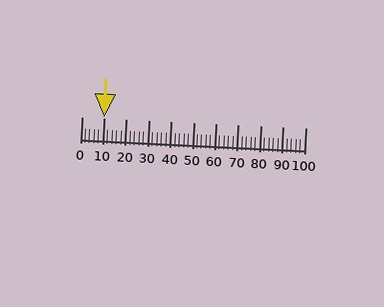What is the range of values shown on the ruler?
The ruler shows values from 0 to 100.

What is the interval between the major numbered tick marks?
The major tick marks are spaced 10 units apart.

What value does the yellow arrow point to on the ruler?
The yellow arrow points to approximately 10.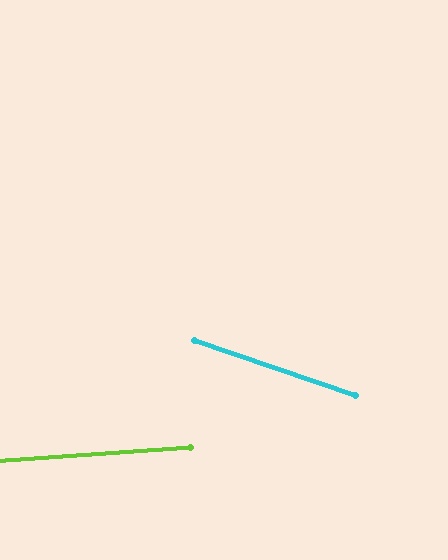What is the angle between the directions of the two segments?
Approximately 23 degrees.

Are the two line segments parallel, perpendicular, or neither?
Neither parallel nor perpendicular — they differ by about 23°.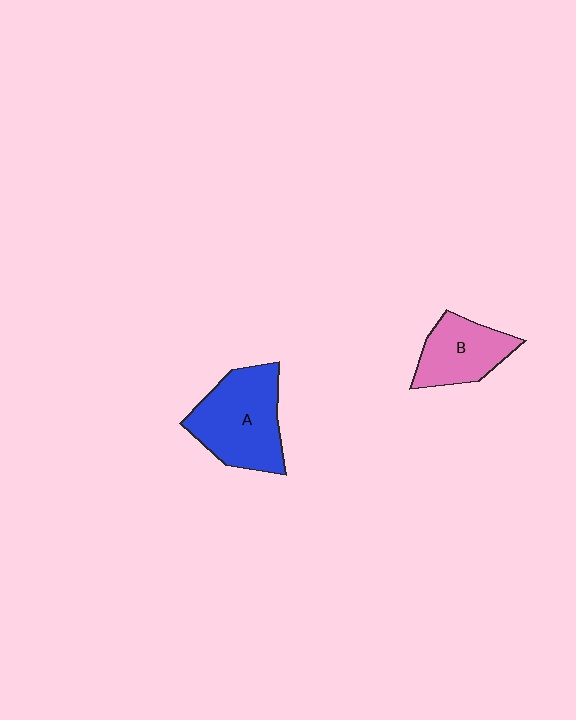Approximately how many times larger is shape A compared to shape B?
Approximately 1.5 times.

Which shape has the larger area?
Shape A (blue).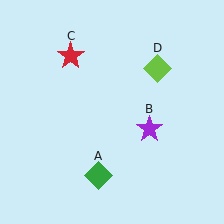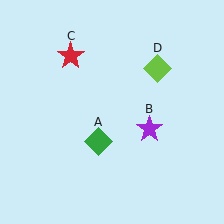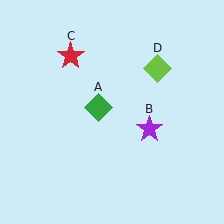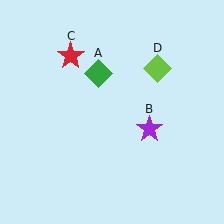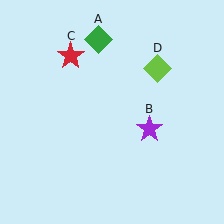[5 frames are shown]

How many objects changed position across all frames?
1 object changed position: green diamond (object A).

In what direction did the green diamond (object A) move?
The green diamond (object A) moved up.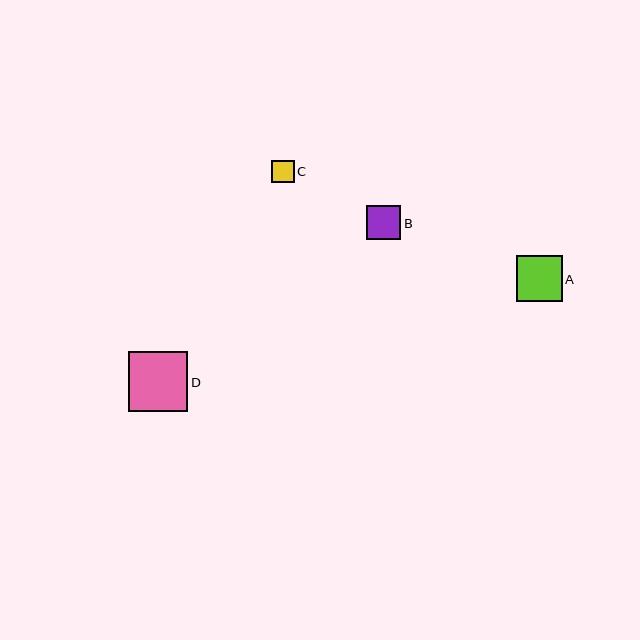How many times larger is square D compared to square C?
Square D is approximately 2.7 times the size of square C.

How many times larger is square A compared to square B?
Square A is approximately 1.3 times the size of square B.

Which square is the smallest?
Square C is the smallest with a size of approximately 22 pixels.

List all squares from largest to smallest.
From largest to smallest: D, A, B, C.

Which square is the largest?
Square D is the largest with a size of approximately 60 pixels.